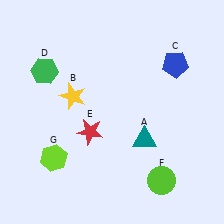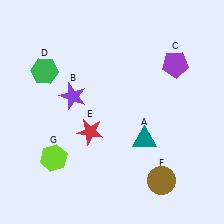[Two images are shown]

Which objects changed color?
B changed from yellow to purple. C changed from blue to purple. F changed from lime to brown.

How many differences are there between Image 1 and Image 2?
There are 3 differences between the two images.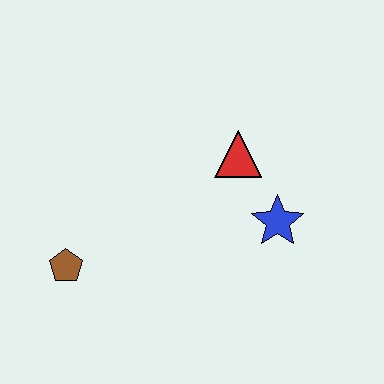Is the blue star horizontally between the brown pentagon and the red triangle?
No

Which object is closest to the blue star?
The red triangle is closest to the blue star.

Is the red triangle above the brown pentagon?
Yes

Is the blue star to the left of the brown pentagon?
No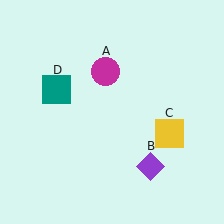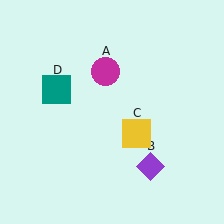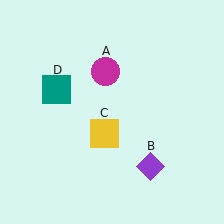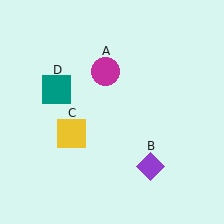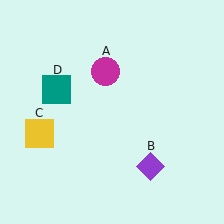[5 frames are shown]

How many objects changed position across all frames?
1 object changed position: yellow square (object C).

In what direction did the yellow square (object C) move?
The yellow square (object C) moved left.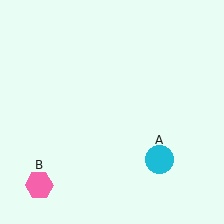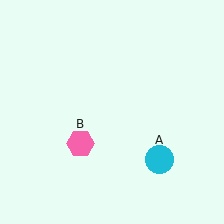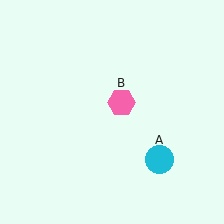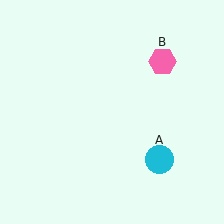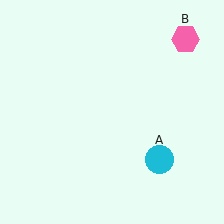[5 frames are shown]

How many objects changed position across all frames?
1 object changed position: pink hexagon (object B).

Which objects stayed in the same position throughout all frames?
Cyan circle (object A) remained stationary.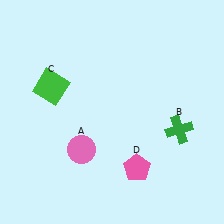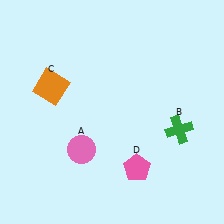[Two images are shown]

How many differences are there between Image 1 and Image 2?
There is 1 difference between the two images.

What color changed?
The square (C) changed from green in Image 1 to orange in Image 2.